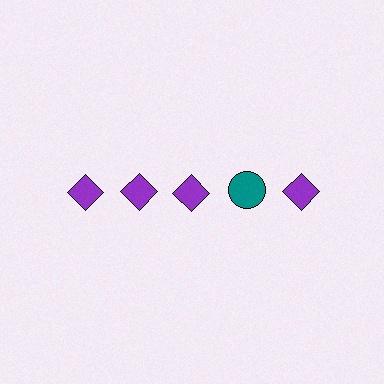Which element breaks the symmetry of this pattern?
The teal circle in the top row, second from right column breaks the symmetry. All other shapes are purple diamonds.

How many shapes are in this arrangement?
There are 5 shapes arranged in a grid pattern.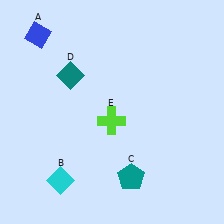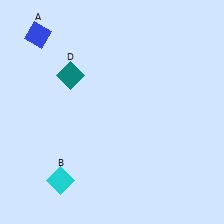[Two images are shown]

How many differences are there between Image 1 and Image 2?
There are 2 differences between the two images.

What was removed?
The teal pentagon (C), the lime cross (E) were removed in Image 2.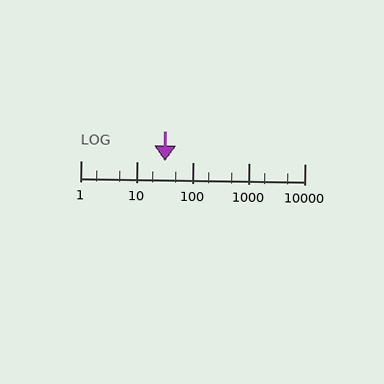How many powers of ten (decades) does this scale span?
The scale spans 4 decades, from 1 to 10000.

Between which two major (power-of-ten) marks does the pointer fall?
The pointer is between 10 and 100.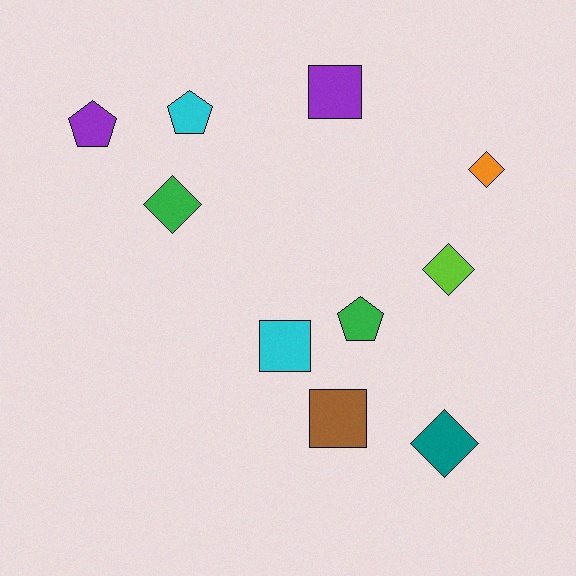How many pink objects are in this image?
There are no pink objects.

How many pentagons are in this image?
There are 3 pentagons.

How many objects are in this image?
There are 10 objects.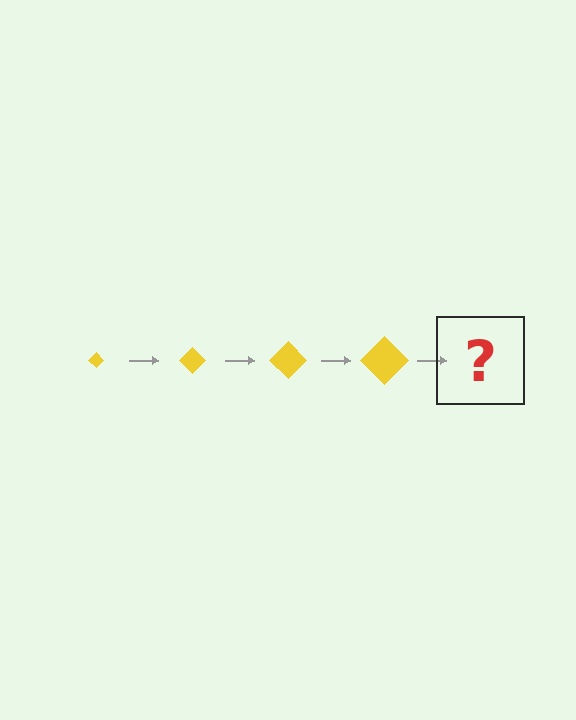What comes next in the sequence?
The next element should be a yellow diamond, larger than the previous one.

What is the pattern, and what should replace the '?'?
The pattern is that the diamond gets progressively larger each step. The '?' should be a yellow diamond, larger than the previous one.